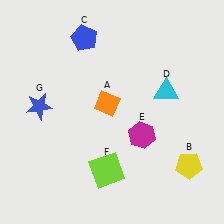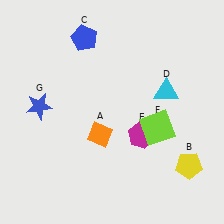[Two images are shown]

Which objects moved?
The objects that moved are: the orange diamond (A), the lime square (F).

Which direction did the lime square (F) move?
The lime square (F) moved right.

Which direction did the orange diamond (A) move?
The orange diamond (A) moved down.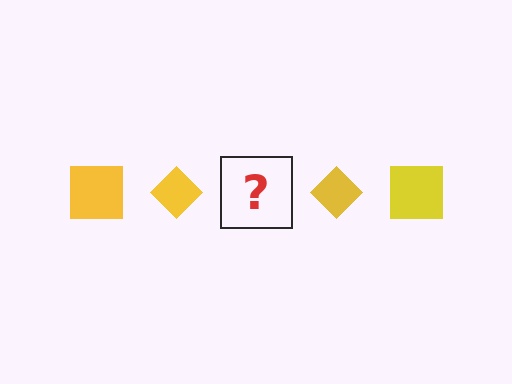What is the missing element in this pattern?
The missing element is a yellow square.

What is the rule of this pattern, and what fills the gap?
The rule is that the pattern cycles through square, diamond shapes in yellow. The gap should be filled with a yellow square.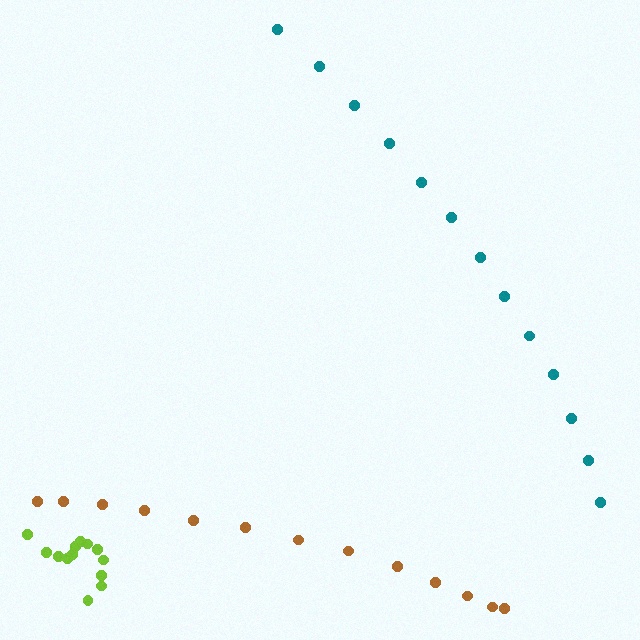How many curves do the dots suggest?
There are 3 distinct paths.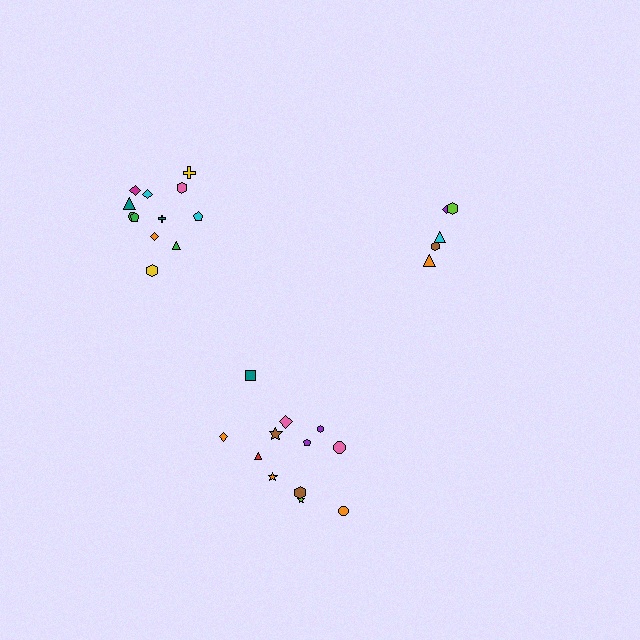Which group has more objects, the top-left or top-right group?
The top-left group.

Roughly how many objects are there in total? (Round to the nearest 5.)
Roughly 30 objects in total.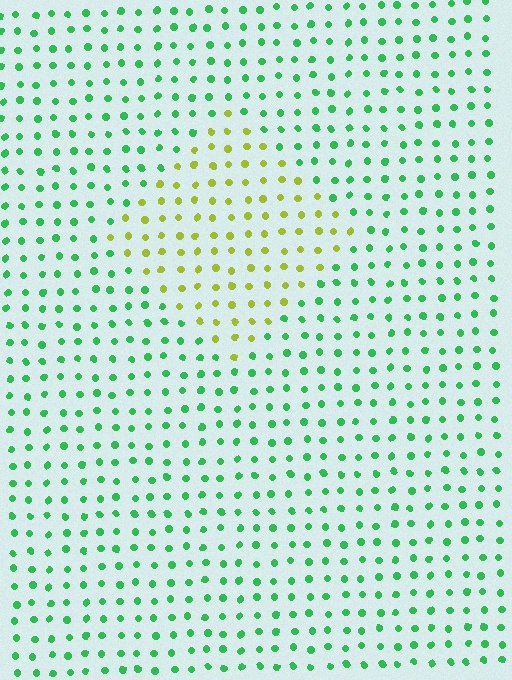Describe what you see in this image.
The image is filled with small green elements in a uniform arrangement. A diamond-shaped region is visible where the elements are tinted to a slightly different hue, forming a subtle color boundary.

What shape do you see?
I see a diamond.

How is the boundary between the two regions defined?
The boundary is defined purely by a slight shift in hue (about 62 degrees). Spacing, size, and orientation are identical on both sides.